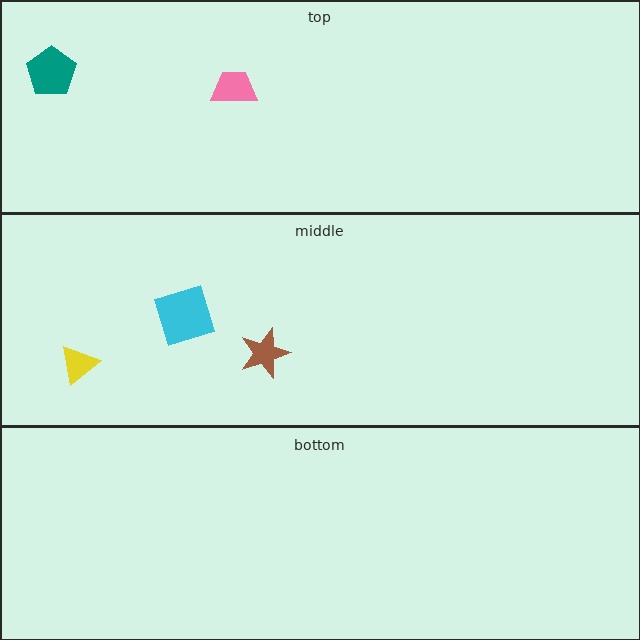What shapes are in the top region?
The teal pentagon, the pink trapezoid.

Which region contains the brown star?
The middle region.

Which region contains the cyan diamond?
The middle region.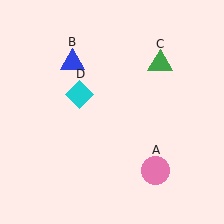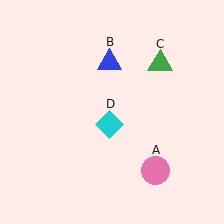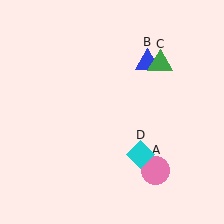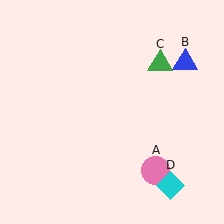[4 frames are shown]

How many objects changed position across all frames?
2 objects changed position: blue triangle (object B), cyan diamond (object D).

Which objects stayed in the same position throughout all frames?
Pink circle (object A) and green triangle (object C) remained stationary.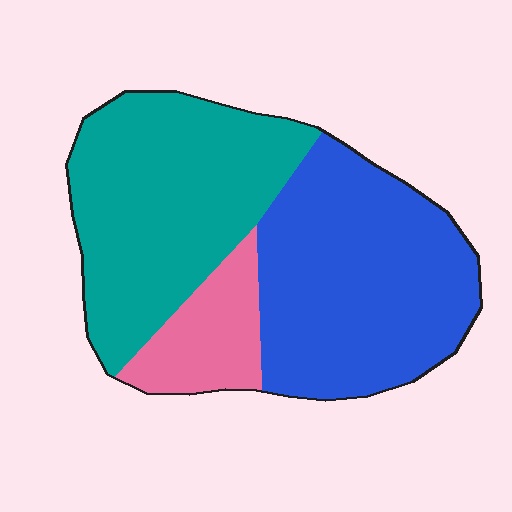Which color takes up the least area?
Pink, at roughly 15%.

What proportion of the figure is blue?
Blue takes up between a third and a half of the figure.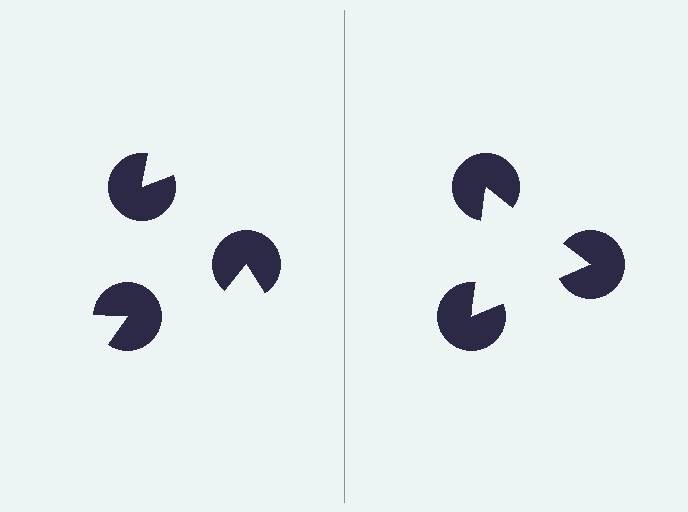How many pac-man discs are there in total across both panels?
6 — 3 on each side.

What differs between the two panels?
The pac-man discs are positioned identically on both sides; only the wedge orientations differ. On the right they align to a triangle; on the left they are misaligned.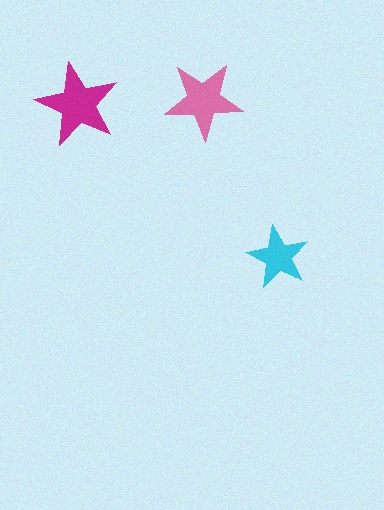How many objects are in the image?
There are 3 objects in the image.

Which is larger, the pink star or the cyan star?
The pink one.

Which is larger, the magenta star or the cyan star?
The magenta one.